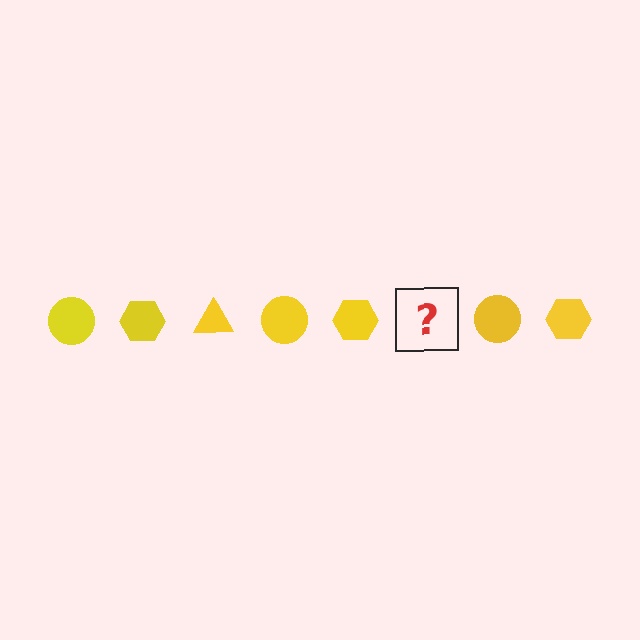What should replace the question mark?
The question mark should be replaced with a yellow triangle.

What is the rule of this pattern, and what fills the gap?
The rule is that the pattern cycles through circle, hexagon, triangle shapes in yellow. The gap should be filled with a yellow triangle.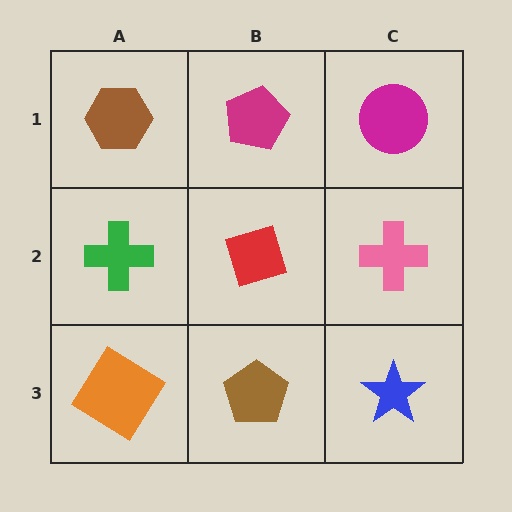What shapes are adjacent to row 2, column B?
A magenta pentagon (row 1, column B), a brown pentagon (row 3, column B), a green cross (row 2, column A), a pink cross (row 2, column C).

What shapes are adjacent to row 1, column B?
A red diamond (row 2, column B), a brown hexagon (row 1, column A), a magenta circle (row 1, column C).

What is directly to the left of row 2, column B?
A green cross.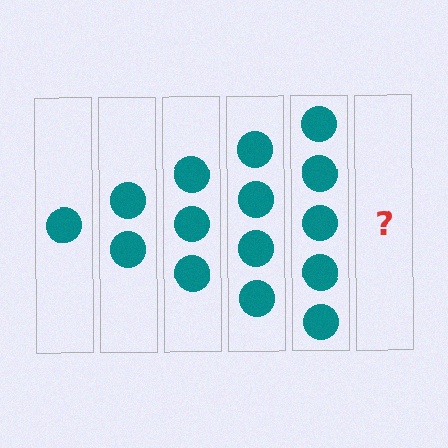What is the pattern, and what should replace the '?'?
The pattern is that each step adds one more circle. The '?' should be 6 circles.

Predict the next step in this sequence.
The next step is 6 circles.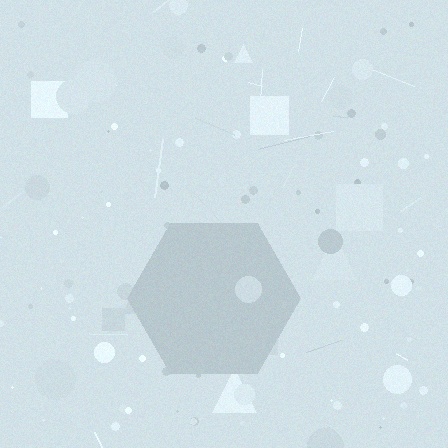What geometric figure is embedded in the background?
A hexagon is embedded in the background.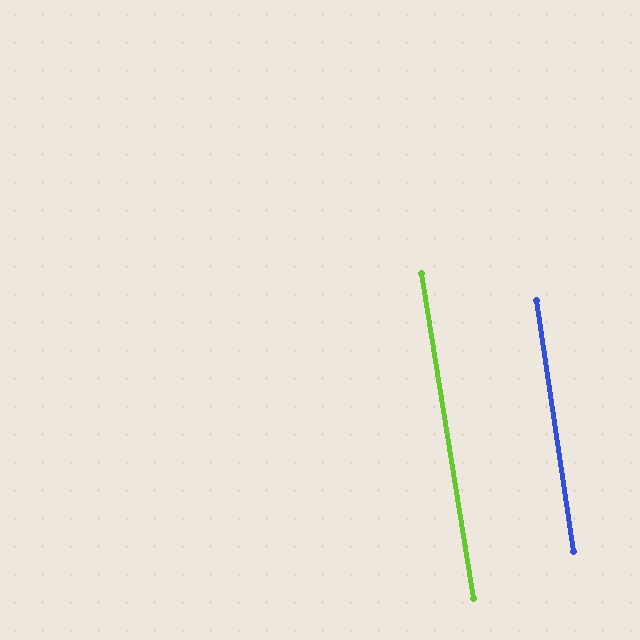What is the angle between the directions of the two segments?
Approximately 1 degree.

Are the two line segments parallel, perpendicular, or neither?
Parallel — their directions differ by only 0.7°.